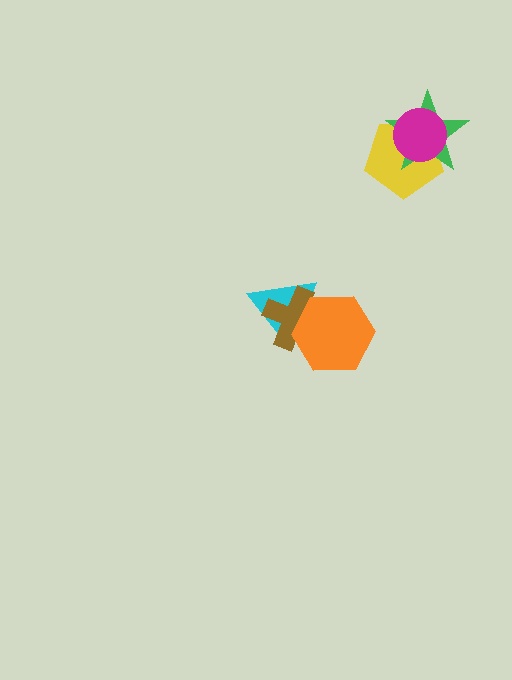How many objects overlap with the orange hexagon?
2 objects overlap with the orange hexagon.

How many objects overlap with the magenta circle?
2 objects overlap with the magenta circle.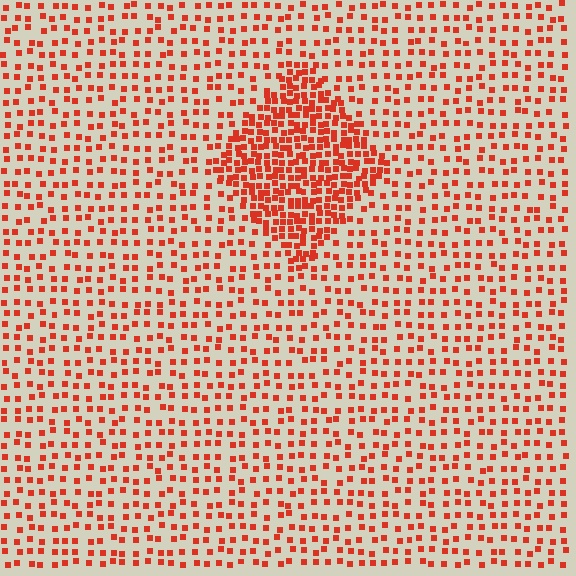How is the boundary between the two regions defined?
The boundary is defined by a change in element density (approximately 2.5x ratio). All elements are the same color, size, and shape.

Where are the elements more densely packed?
The elements are more densely packed inside the diamond boundary.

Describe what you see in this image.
The image contains small red elements arranged at two different densities. A diamond-shaped region is visible where the elements are more densely packed than the surrounding area.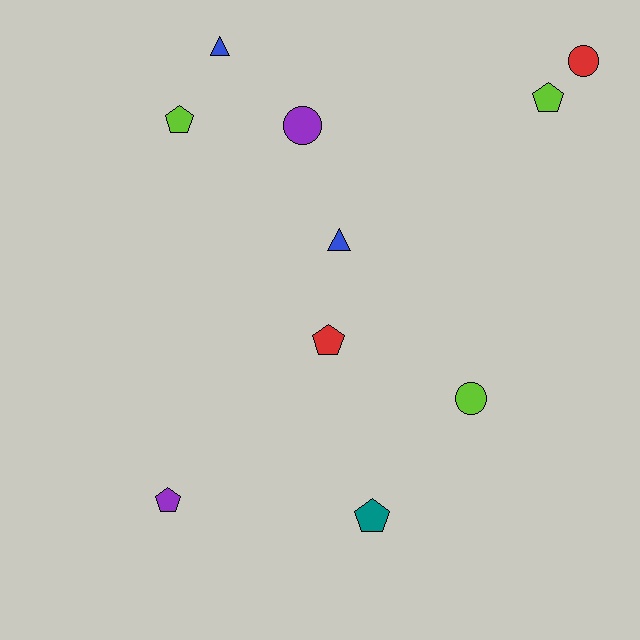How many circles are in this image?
There are 3 circles.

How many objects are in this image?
There are 10 objects.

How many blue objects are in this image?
There are 2 blue objects.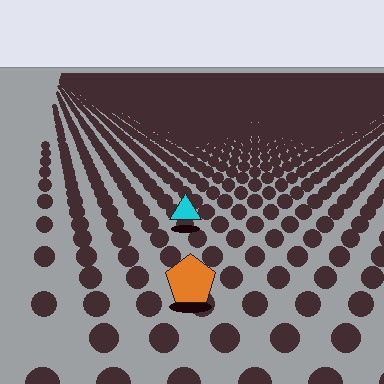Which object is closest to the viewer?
The orange pentagon is closest. The texture marks near it are larger and more spread out.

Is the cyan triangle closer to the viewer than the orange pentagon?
No. The orange pentagon is closer — you can tell from the texture gradient: the ground texture is coarser near it.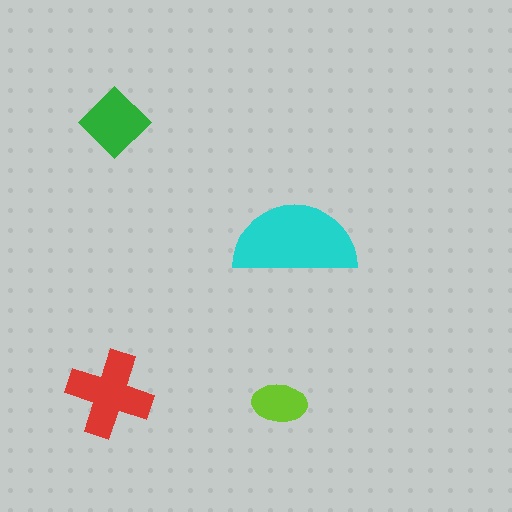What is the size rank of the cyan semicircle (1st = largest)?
1st.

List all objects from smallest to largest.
The lime ellipse, the green diamond, the red cross, the cyan semicircle.